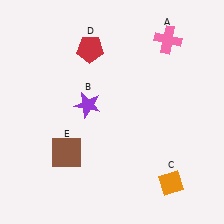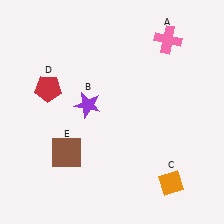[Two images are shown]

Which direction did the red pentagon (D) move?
The red pentagon (D) moved left.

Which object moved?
The red pentagon (D) moved left.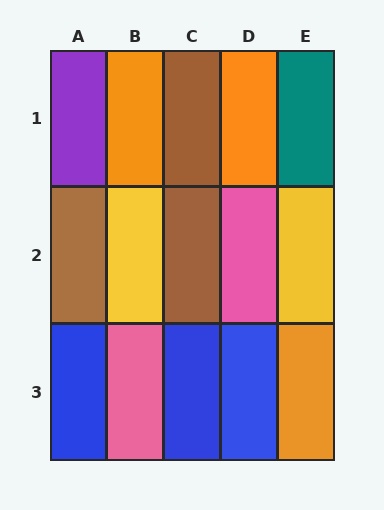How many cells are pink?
2 cells are pink.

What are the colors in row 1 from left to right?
Purple, orange, brown, orange, teal.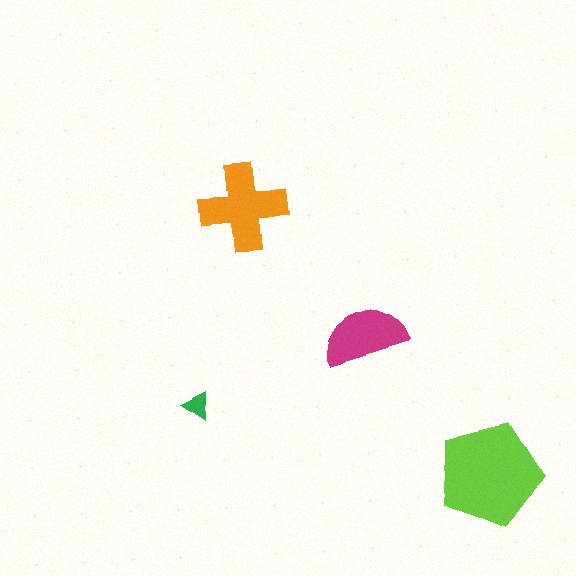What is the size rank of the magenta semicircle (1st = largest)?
3rd.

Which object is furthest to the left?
The green triangle is leftmost.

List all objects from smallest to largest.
The green triangle, the magenta semicircle, the orange cross, the lime pentagon.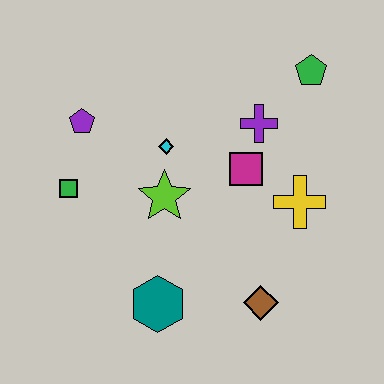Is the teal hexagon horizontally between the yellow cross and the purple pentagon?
Yes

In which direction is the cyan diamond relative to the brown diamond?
The cyan diamond is above the brown diamond.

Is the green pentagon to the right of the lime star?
Yes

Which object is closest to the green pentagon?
The purple cross is closest to the green pentagon.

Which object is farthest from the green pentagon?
The teal hexagon is farthest from the green pentagon.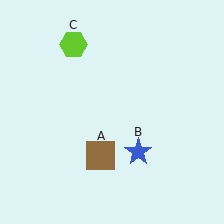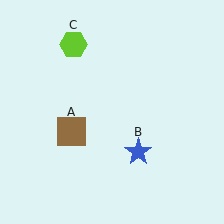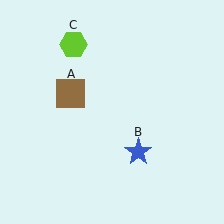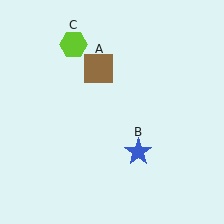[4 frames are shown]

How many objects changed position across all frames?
1 object changed position: brown square (object A).